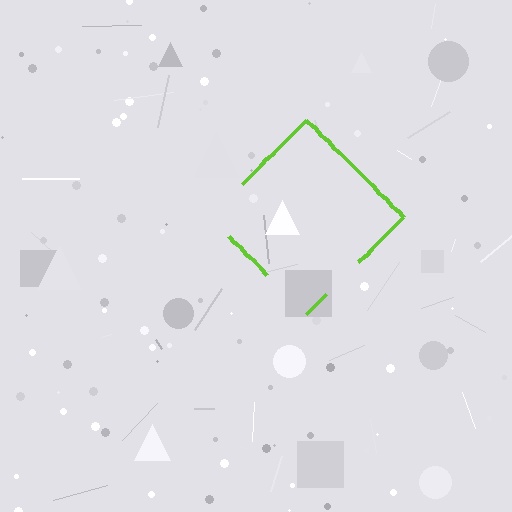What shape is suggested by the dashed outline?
The dashed outline suggests a diamond.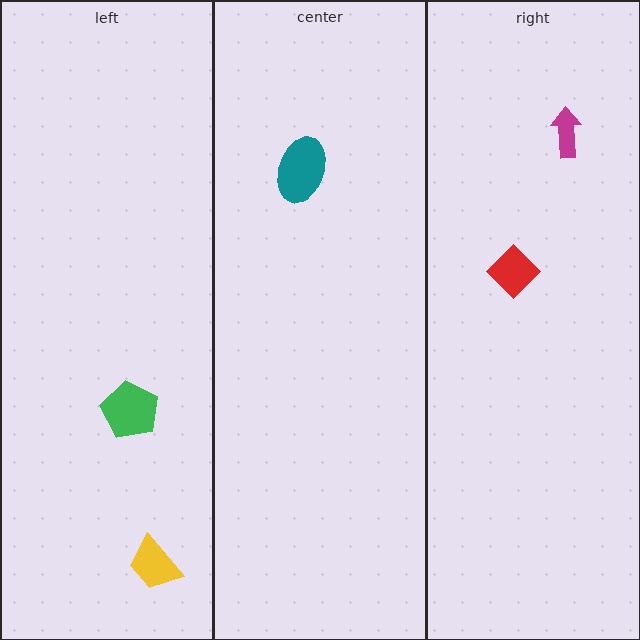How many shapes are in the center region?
1.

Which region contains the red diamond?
The right region.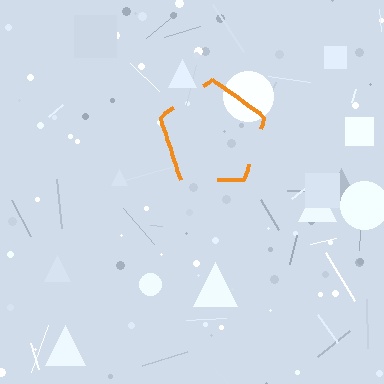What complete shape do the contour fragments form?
The contour fragments form a pentagon.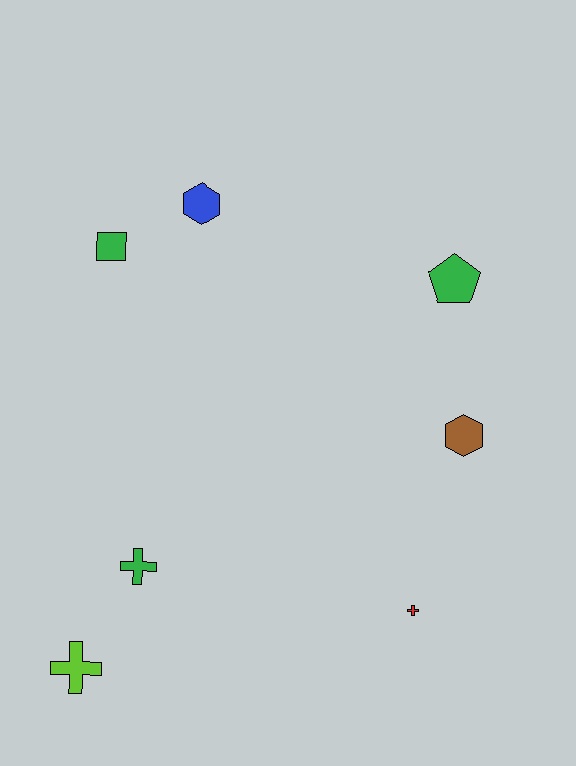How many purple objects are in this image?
There are no purple objects.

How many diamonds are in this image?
There are no diamonds.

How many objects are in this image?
There are 7 objects.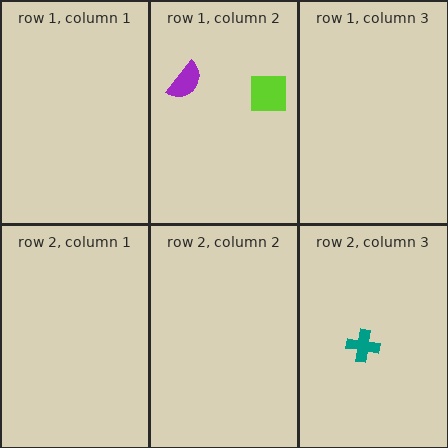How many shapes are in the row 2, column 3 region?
1.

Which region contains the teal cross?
The row 2, column 3 region.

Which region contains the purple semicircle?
The row 1, column 2 region.